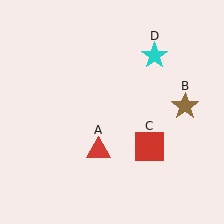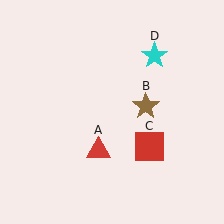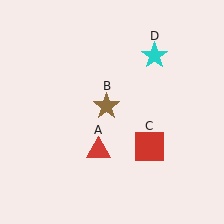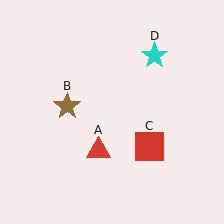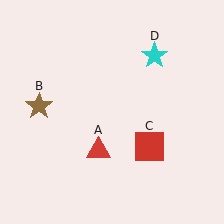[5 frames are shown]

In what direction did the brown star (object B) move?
The brown star (object B) moved left.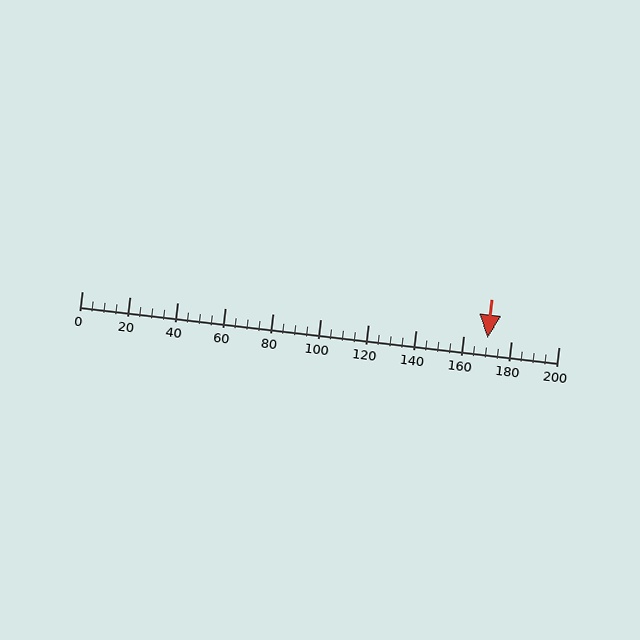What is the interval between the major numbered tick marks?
The major tick marks are spaced 20 units apart.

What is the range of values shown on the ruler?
The ruler shows values from 0 to 200.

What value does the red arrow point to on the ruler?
The red arrow points to approximately 170.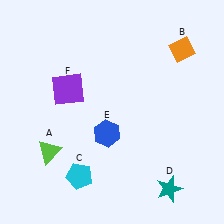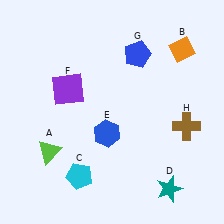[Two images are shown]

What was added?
A blue pentagon (G), a brown cross (H) were added in Image 2.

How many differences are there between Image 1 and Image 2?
There are 2 differences between the two images.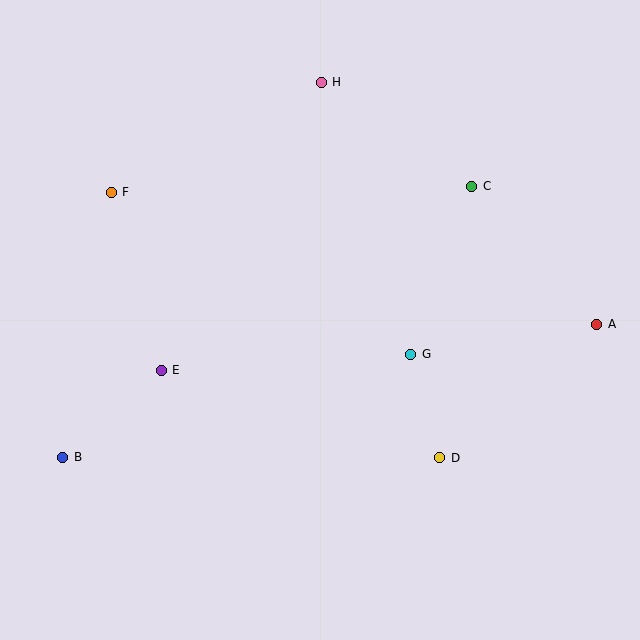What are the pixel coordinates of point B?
Point B is at (63, 457).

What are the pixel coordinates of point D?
Point D is at (440, 458).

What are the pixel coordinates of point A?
Point A is at (597, 324).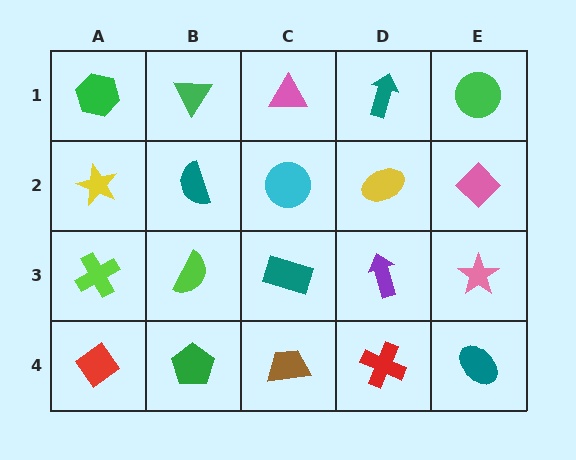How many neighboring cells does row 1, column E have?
2.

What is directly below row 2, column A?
A lime cross.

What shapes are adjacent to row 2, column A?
A green hexagon (row 1, column A), a lime cross (row 3, column A), a teal semicircle (row 2, column B).